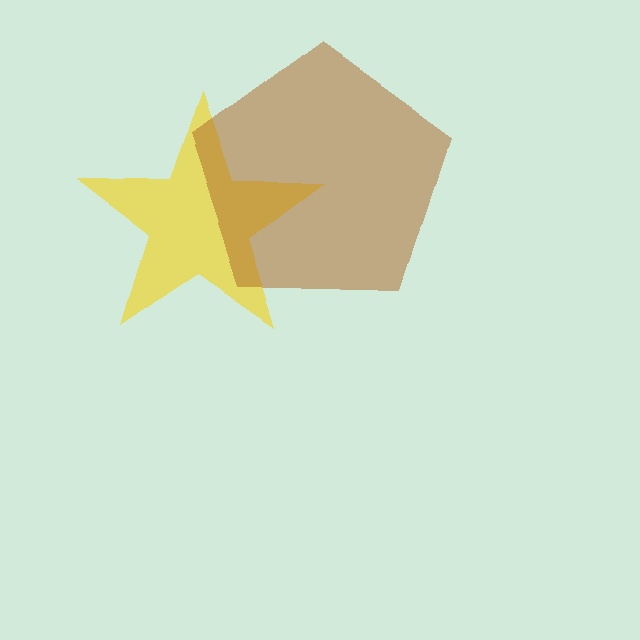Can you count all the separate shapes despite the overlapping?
Yes, there are 2 separate shapes.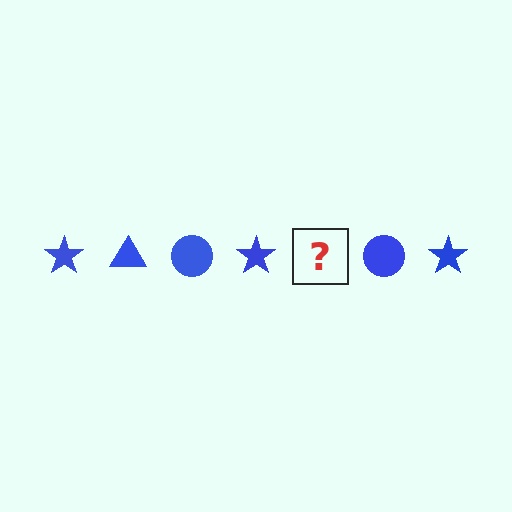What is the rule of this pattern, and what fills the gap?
The rule is that the pattern cycles through star, triangle, circle shapes in blue. The gap should be filled with a blue triangle.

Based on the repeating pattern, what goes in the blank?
The blank should be a blue triangle.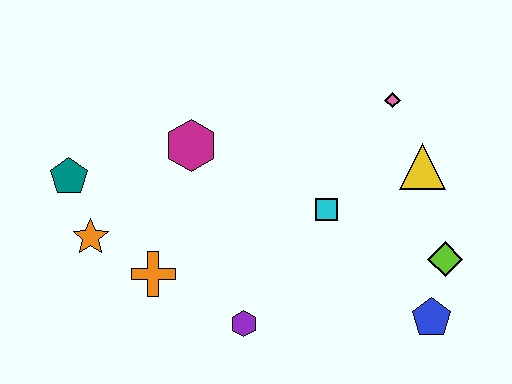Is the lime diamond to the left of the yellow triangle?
No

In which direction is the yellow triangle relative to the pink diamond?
The yellow triangle is below the pink diamond.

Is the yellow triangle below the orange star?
No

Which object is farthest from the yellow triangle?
The teal pentagon is farthest from the yellow triangle.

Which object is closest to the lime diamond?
The blue pentagon is closest to the lime diamond.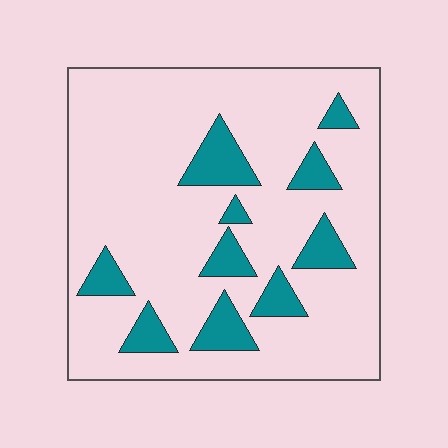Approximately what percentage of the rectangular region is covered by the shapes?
Approximately 15%.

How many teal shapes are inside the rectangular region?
10.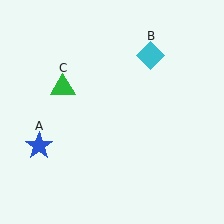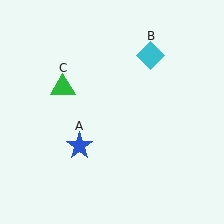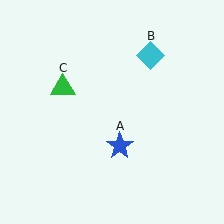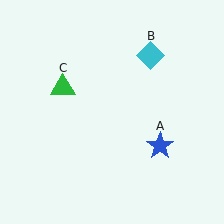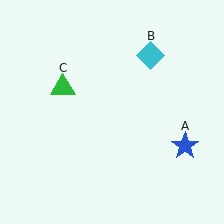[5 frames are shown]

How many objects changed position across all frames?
1 object changed position: blue star (object A).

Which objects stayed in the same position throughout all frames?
Cyan diamond (object B) and green triangle (object C) remained stationary.